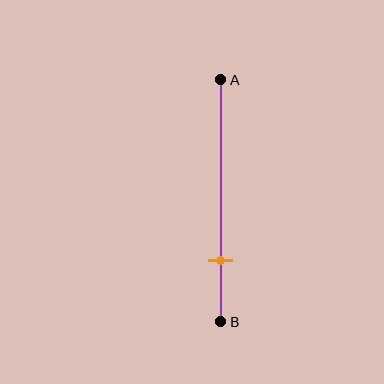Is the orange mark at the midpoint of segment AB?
No, the mark is at about 75% from A, not at the 50% midpoint.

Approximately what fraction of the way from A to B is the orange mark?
The orange mark is approximately 75% of the way from A to B.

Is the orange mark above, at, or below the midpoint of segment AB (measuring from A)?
The orange mark is below the midpoint of segment AB.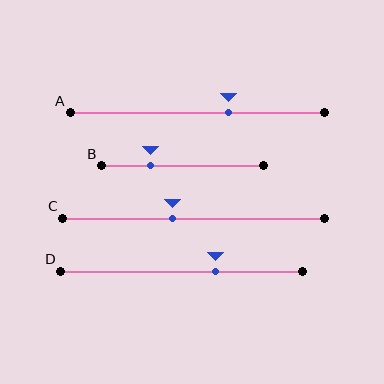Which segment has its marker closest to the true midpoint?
Segment C has its marker closest to the true midpoint.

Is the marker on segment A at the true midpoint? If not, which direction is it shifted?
No, the marker on segment A is shifted to the right by about 12% of the segment length.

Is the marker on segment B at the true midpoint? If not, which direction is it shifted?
No, the marker on segment B is shifted to the left by about 20% of the segment length.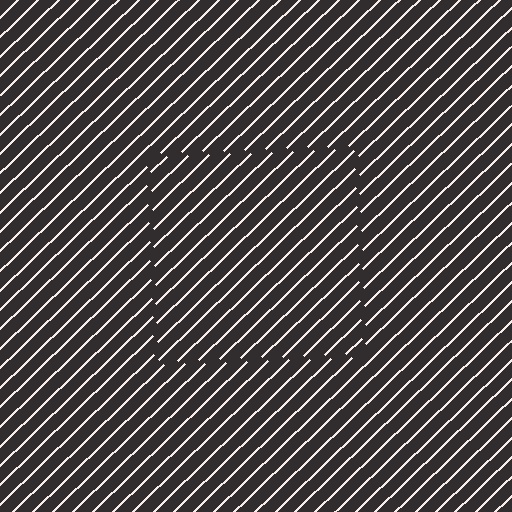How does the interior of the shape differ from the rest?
The interior of the shape contains the same grating, shifted by half a period — the contour is defined by the phase discontinuity where line-ends from the inner and outer gratings abut.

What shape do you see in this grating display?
An illusory square. The interior of the shape contains the same grating, shifted by half a period — the contour is defined by the phase discontinuity where line-ends from the inner and outer gratings abut.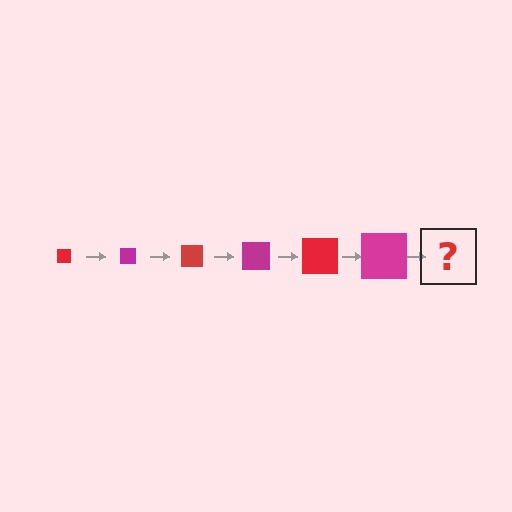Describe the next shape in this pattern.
It should be a red square, larger than the previous one.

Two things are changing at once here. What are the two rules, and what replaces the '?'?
The two rules are that the square grows larger each step and the color cycles through red and magenta. The '?' should be a red square, larger than the previous one.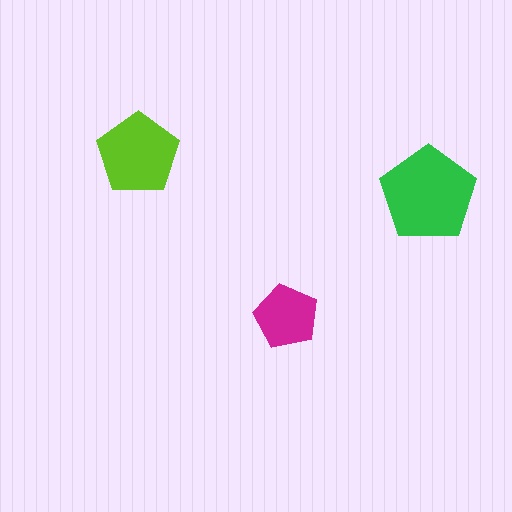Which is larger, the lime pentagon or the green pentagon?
The green one.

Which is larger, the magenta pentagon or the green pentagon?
The green one.